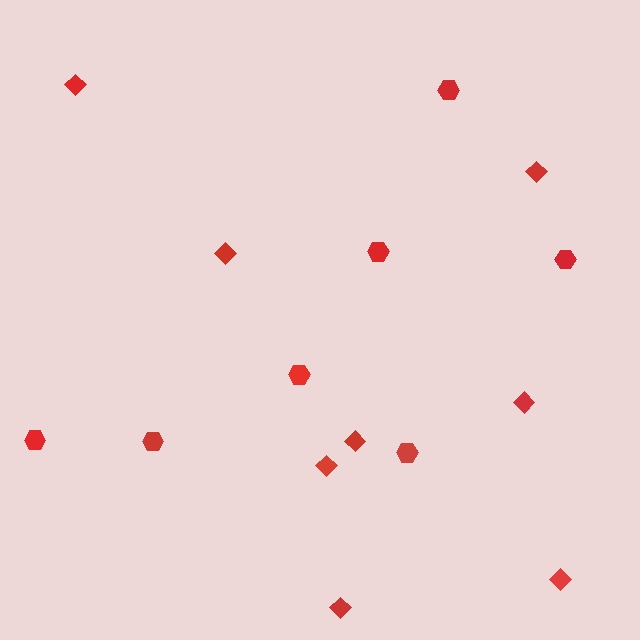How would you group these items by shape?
There are 2 groups: one group of diamonds (8) and one group of hexagons (7).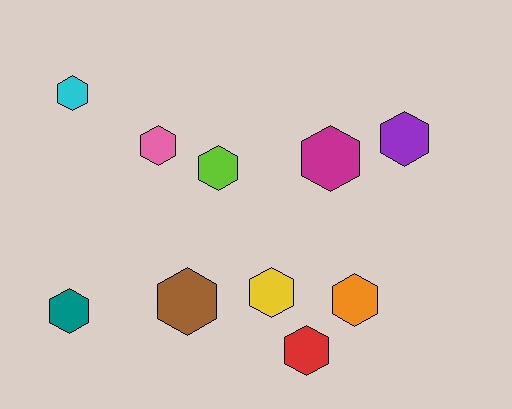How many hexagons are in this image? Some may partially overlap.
There are 10 hexagons.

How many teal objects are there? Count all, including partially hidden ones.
There is 1 teal object.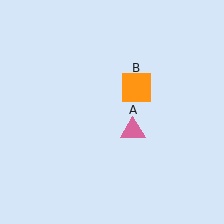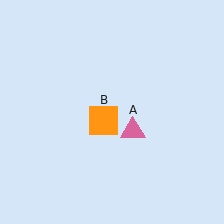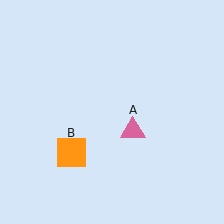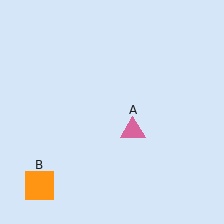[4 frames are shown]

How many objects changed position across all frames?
1 object changed position: orange square (object B).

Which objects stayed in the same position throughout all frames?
Pink triangle (object A) remained stationary.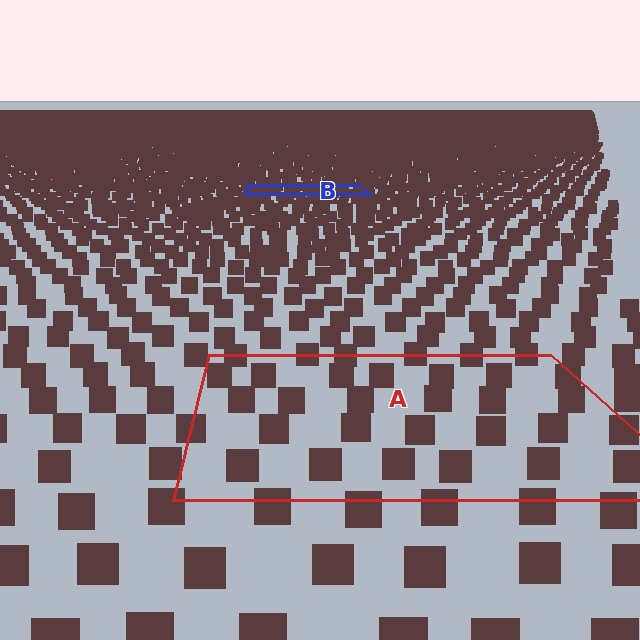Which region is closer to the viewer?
Region A is closer. The texture elements there are larger and more spread out.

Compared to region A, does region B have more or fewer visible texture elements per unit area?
Region B has more texture elements per unit area — they are packed more densely because it is farther away.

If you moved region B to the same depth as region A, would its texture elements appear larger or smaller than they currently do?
They would appear larger. At a closer depth, the same texture elements are projected at a bigger on-screen size.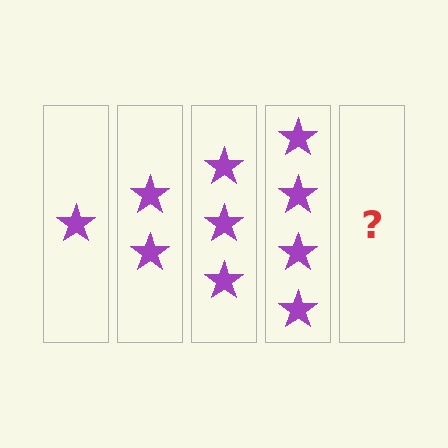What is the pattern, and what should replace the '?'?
The pattern is that each step adds one more star. The '?' should be 5 stars.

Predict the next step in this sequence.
The next step is 5 stars.